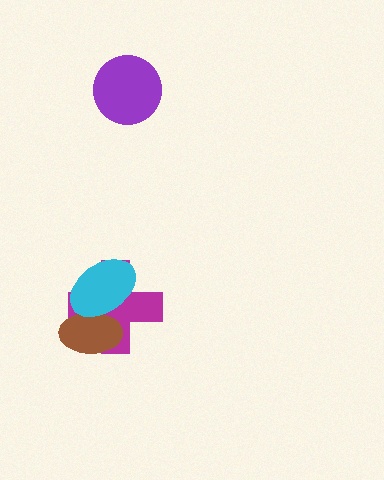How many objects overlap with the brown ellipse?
2 objects overlap with the brown ellipse.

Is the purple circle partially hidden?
No, no other shape covers it.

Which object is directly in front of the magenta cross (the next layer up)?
The brown ellipse is directly in front of the magenta cross.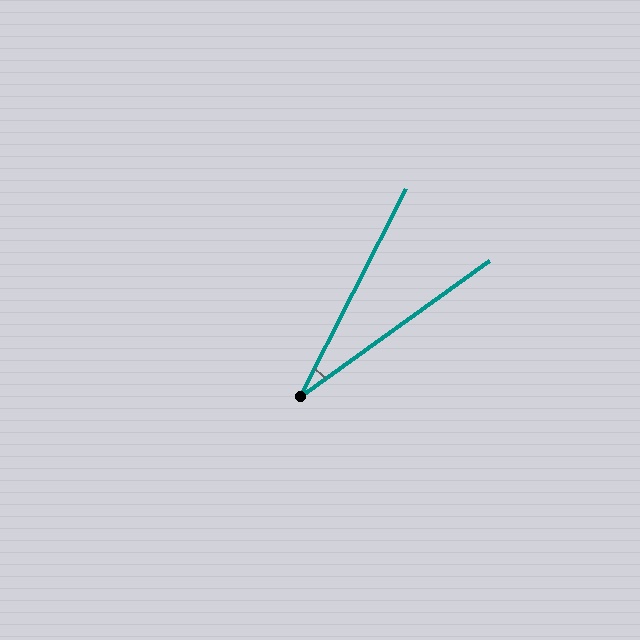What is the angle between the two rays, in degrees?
Approximately 27 degrees.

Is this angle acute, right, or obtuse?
It is acute.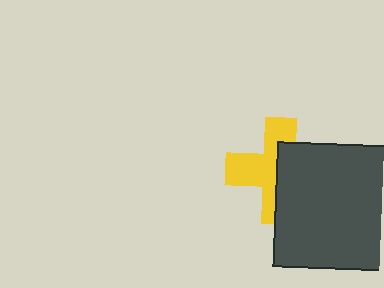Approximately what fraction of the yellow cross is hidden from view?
Roughly 46% of the yellow cross is hidden behind the dark gray square.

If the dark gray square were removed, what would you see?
You would see the complete yellow cross.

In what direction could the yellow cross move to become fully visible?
The yellow cross could move left. That would shift it out from behind the dark gray square entirely.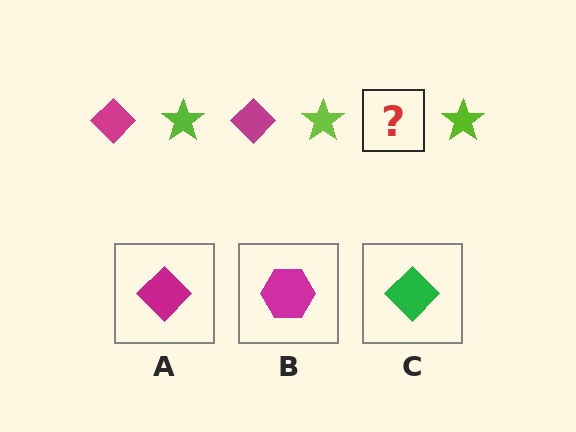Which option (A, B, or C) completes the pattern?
A.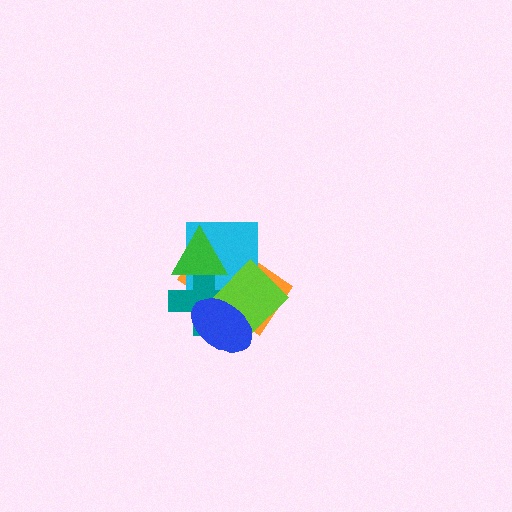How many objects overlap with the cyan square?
4 objects overlap with the cyan square.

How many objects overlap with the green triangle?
3 objects overlap with the green triangle.